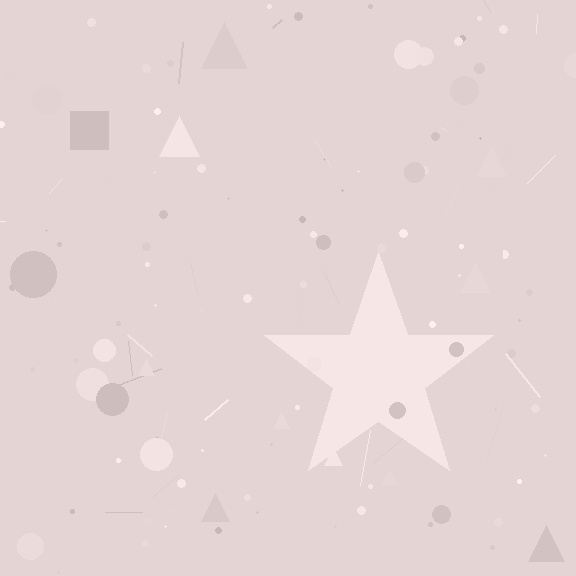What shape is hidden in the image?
A star is hidden in the image.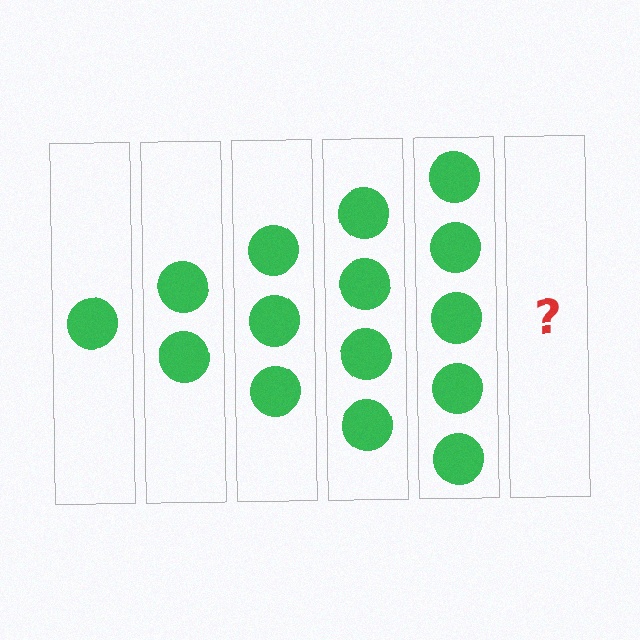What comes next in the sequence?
The next element should be 6 circles.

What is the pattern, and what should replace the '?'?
The pattern is that each step adds one more circle. The '?' should be 6 circles.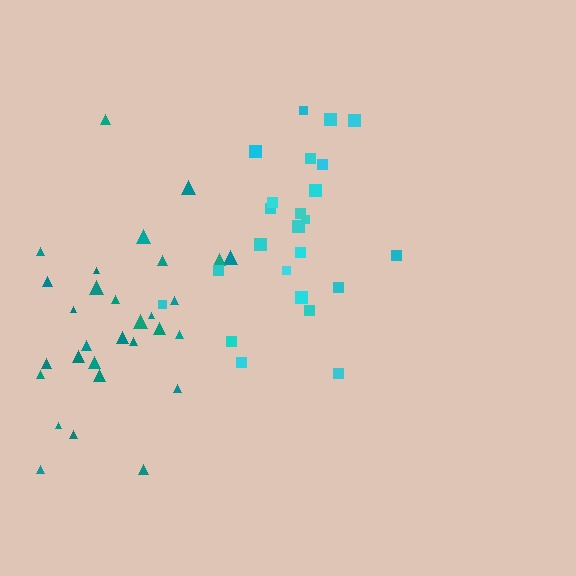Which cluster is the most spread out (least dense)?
Cyan.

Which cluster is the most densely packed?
Teal.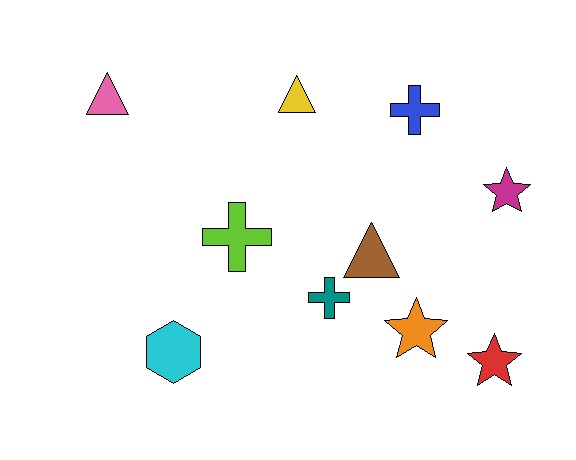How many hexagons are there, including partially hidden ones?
There is 1 hexagon.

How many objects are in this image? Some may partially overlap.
There are 10 objects.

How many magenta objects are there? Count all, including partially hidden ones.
There is 1 magenta object.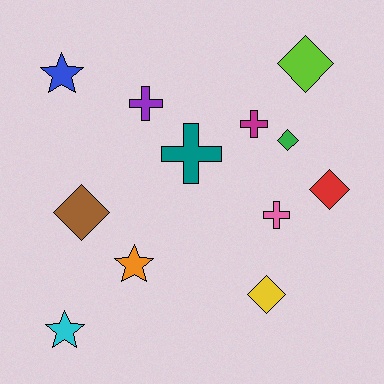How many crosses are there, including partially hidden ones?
There are 4 crosses.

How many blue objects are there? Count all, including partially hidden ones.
There is 1 blue object.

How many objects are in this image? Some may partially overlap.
There are 12 objects.